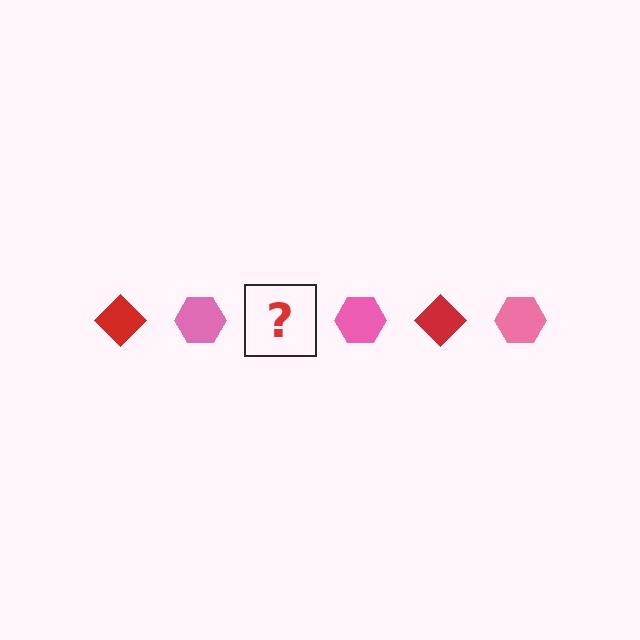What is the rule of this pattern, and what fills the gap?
The rule is that the pattern alternates between red diamond and pink hexagon. The gap should be filled with a red diamond.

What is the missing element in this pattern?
The missing element is a red diamond.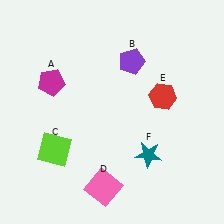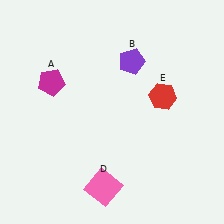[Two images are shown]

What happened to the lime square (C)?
The lime square (C) was removed in Image 2. It was in the bottom-left area of Image 1.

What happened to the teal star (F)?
The teal star (F) was removed in Image 2. It was in the bottom-right area of Image 1.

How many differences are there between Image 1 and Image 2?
There are 2 differences between the two images.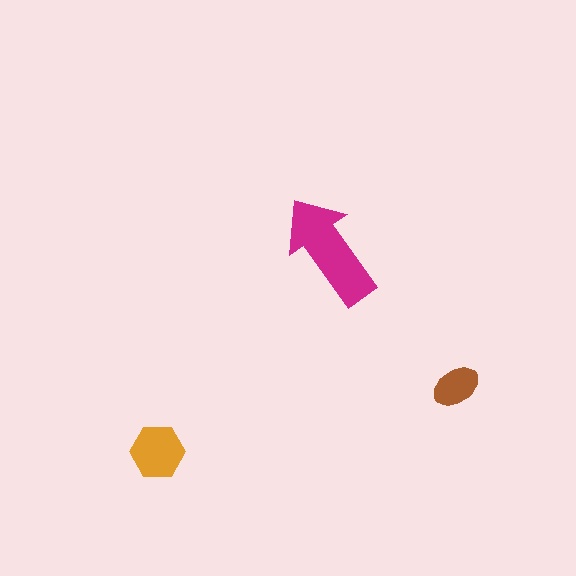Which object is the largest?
The magenta arrow.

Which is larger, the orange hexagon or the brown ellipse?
The orange hexagon.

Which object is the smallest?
The brown ellipse.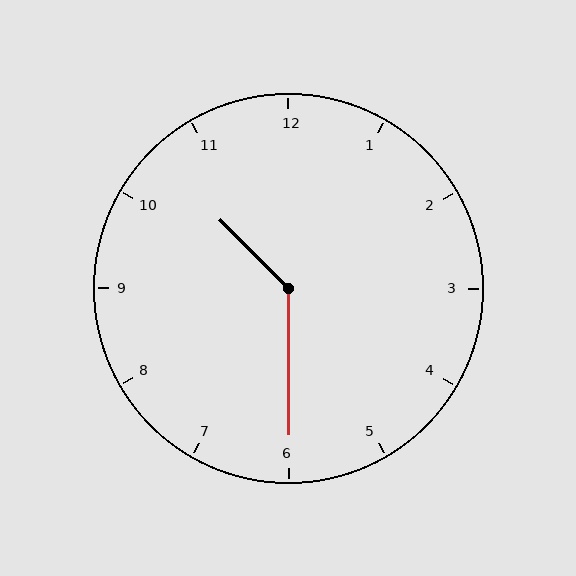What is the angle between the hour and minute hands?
Approximately 135 degrees.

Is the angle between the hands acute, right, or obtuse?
It is obtuse.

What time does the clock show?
10:30.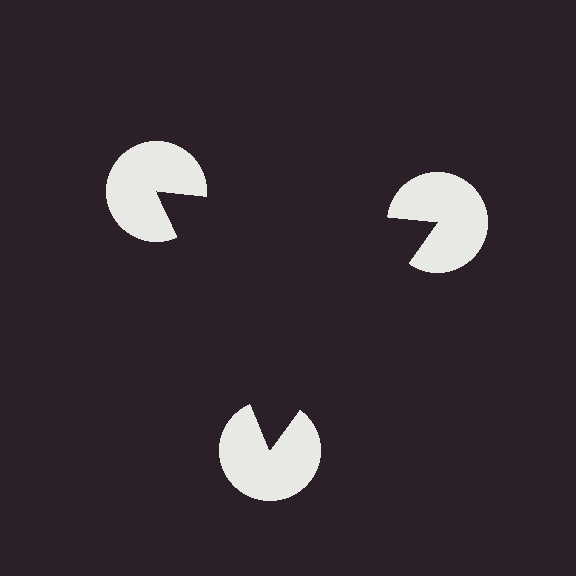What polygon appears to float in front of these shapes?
An illusory triangle — its edges are inferred from the aligned wedge cuts in the pac-man discs, not physically drawn.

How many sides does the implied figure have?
3 sides.